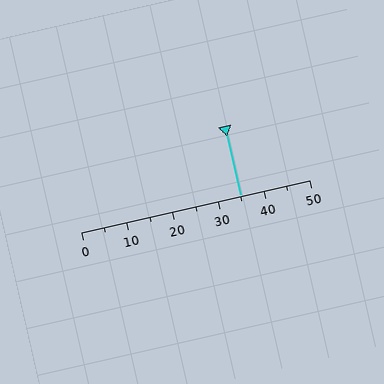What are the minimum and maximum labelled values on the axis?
The axis runs from 0 to 50.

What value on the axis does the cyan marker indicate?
The marker indicates approximately 35.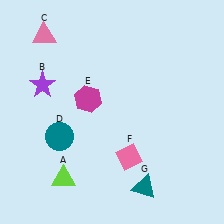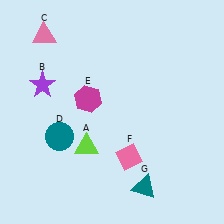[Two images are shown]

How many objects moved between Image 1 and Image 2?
1 object moved between the two images.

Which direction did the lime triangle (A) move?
The lime triangle (A) moved up.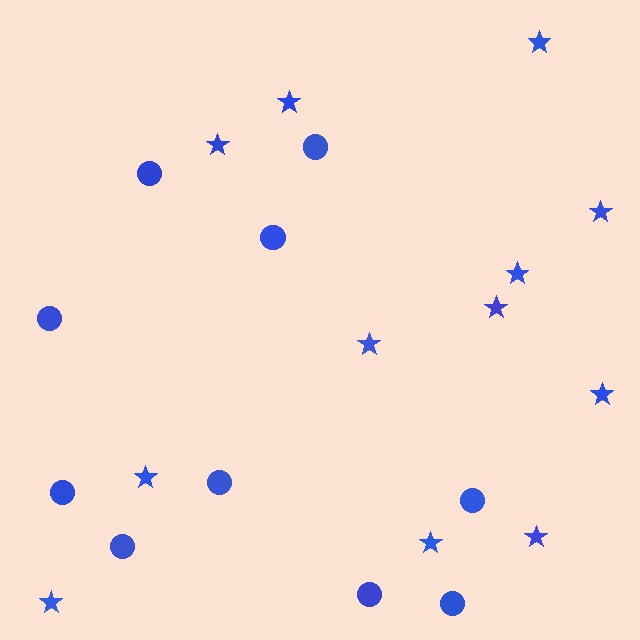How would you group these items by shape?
There are 2 groups: one group of circles (10) and one group of stars (12).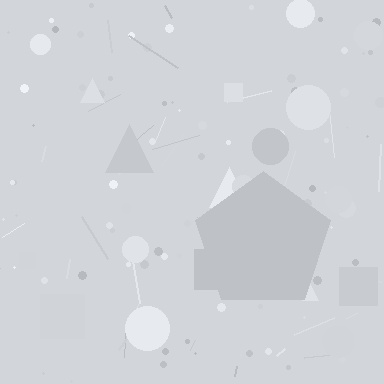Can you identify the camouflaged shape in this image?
The camouflaged shape is a pentagon.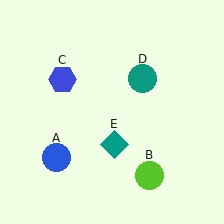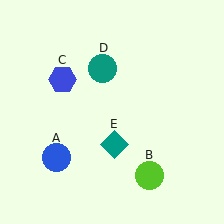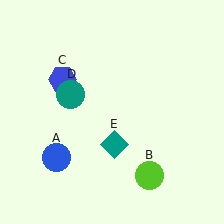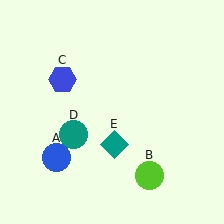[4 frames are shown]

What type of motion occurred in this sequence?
The teal circle (object D) rotated counterclockwise around the center of the scene.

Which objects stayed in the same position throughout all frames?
Blue circle (object A) and lime circle (object B) and blue hexagon (object C) and teal diamond (object E) remained stationary.